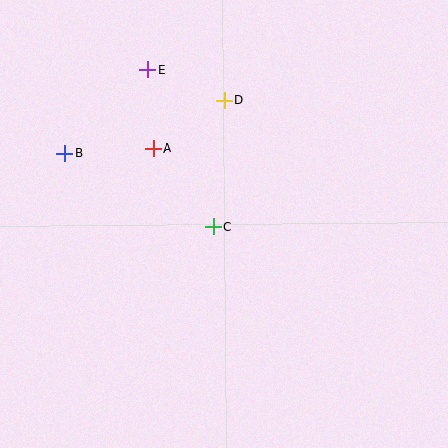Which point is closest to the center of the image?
Point C at (213, 227) is closest to the center.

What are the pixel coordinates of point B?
Point B is at (65, 154).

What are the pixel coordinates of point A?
Point A is at (153, 148).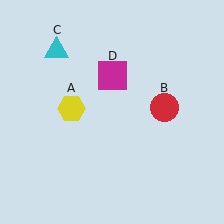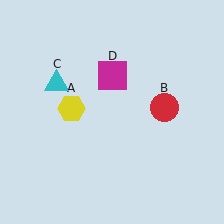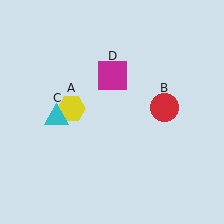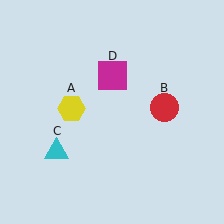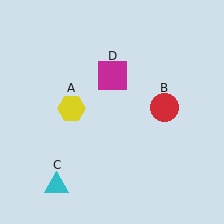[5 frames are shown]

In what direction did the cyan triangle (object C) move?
The cyan triangle (object C) moved down.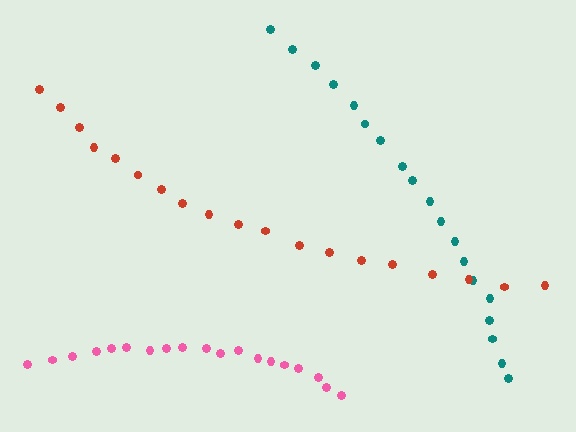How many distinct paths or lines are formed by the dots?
There are 3 distinct paths.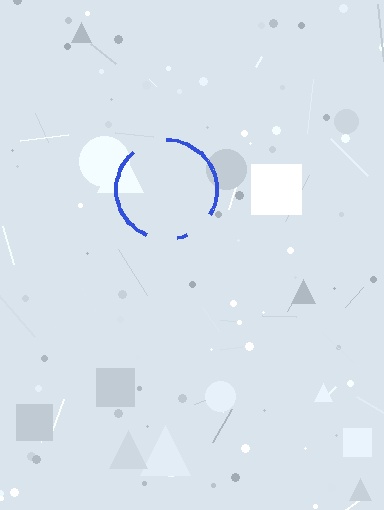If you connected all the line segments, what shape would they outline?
They would outline a circle.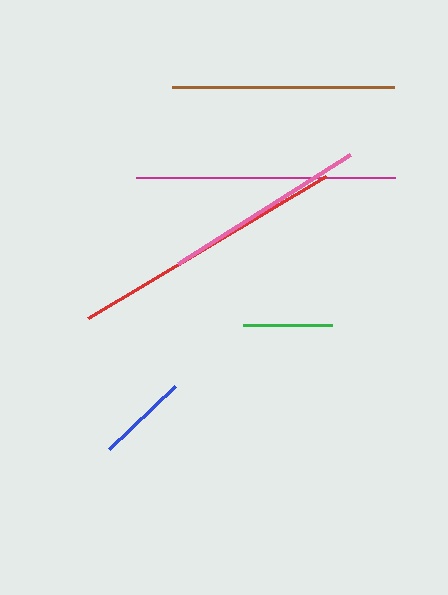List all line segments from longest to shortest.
From longest to shortest: red, magenta, brown, pink, blue, green.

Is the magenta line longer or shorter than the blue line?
The magenta line is longer than the blue line.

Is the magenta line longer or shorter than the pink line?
The magenta line is longer than the pink line.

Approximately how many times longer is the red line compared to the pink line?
The red line is approximately 1.4 times the length of the pink line.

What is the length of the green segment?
The green segment is approximately 89 pixels long.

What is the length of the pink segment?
The pink segment is approximately 203 pixels long.